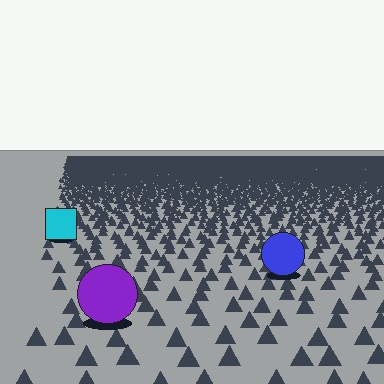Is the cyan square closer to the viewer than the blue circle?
No. The blue circle is closer — you can tell from the texture gradient: the ground texture is coarser near it.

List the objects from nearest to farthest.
From nearest to farthest: the purple circle, the blue circle, the cyan square.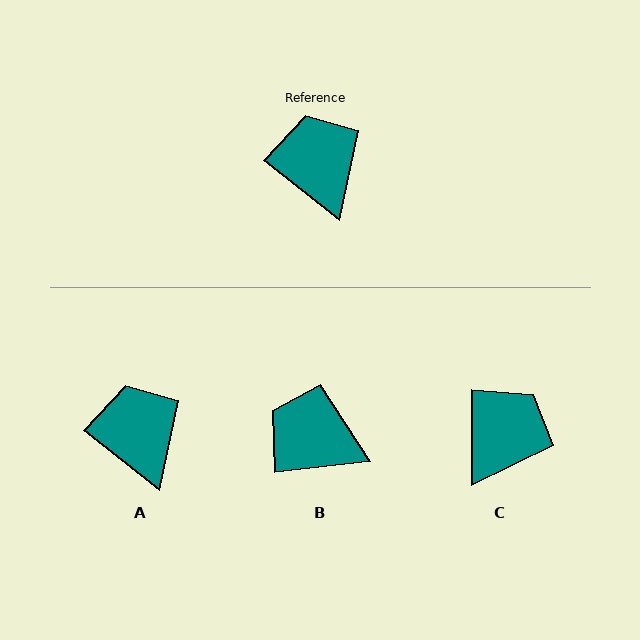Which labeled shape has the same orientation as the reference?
A.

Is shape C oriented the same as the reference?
No, it is off by about 52 degrees.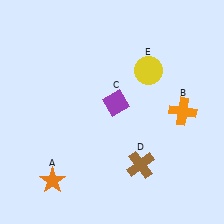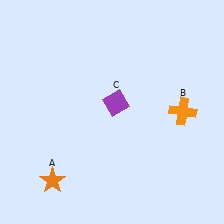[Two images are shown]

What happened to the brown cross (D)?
The brown cross (D) was removed in Image 2. It was in the bottom-right area of Image 1.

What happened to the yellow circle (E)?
The yellow circle (E) was removed in Image 2. It was in the top-right area of Image 1.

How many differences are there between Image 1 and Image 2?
There are 2 differences between the two images.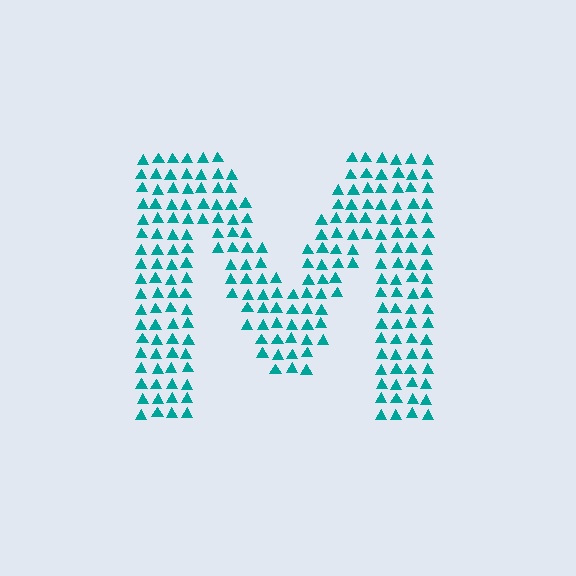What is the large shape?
The large shape is the letter M.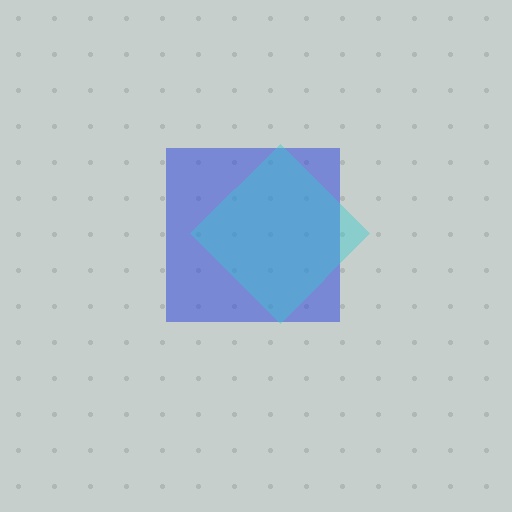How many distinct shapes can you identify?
There are 2 distinct shapes: a blue square, a cyan diamond.